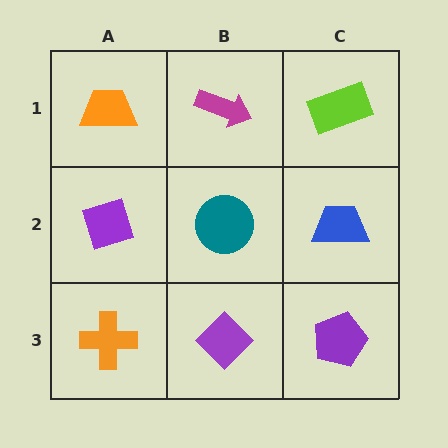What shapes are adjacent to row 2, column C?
A lime rectangle (row 1, column C), a purple pentagon (row 3, column C), a teal circle (row 2, column B).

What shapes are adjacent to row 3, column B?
A teal circle (row 2, column B), an orange cross (row 3, column A), a purple pentagon (row 3, column C).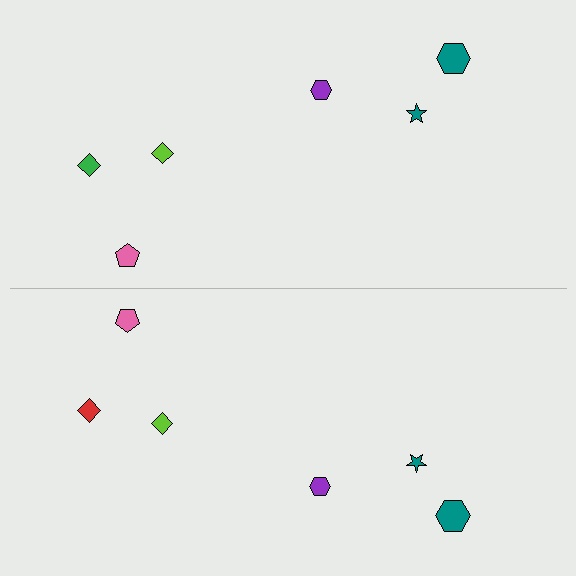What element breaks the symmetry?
The red diamond on the bottom side breaks the symmetry — its mirror counterpart is green.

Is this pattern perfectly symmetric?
No, the pattern is not perfectly symmetric. The red diamond on the bottom side breaks the symmetry — its mirror counterpart is green.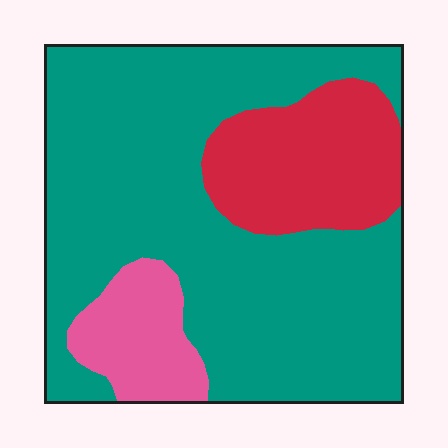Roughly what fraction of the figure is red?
Red takes up between a sixth and a third of the figure.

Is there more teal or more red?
Teal.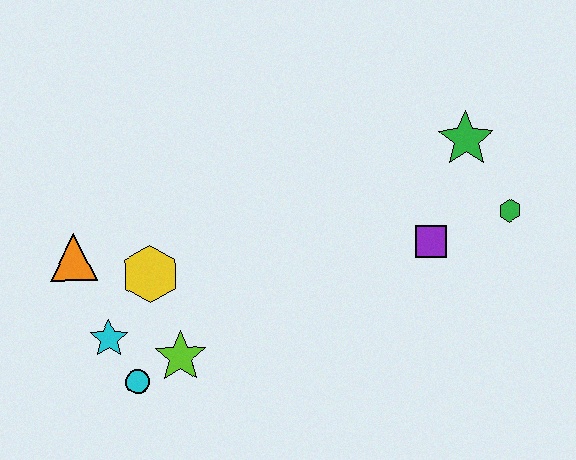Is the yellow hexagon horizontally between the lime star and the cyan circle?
Yes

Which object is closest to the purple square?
The green hexagon is closest to the purple square.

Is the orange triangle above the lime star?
Yes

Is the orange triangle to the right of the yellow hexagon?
No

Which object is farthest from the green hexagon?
The orange triangle is farthest from the green hexagon.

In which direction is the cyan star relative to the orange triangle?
The cyan star is below the orange triangle.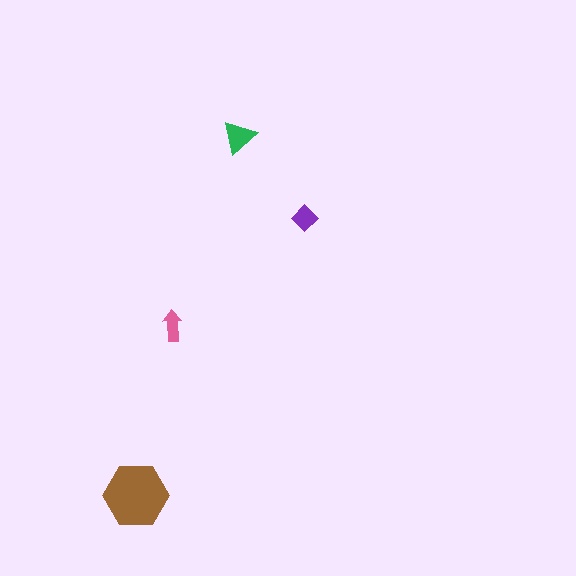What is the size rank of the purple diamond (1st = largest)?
3rd.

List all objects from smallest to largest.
The pink arrow, the purple diamond, the green triangle, the brown hexagon.